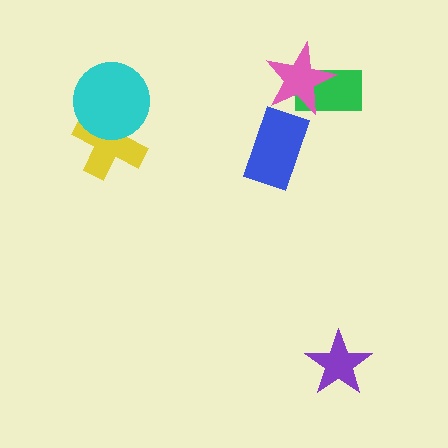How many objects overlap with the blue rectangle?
0 objects overlap with the blue rectangle.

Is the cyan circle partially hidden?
No, no other shape covers it.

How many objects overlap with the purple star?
0 objects overlap with the purple star.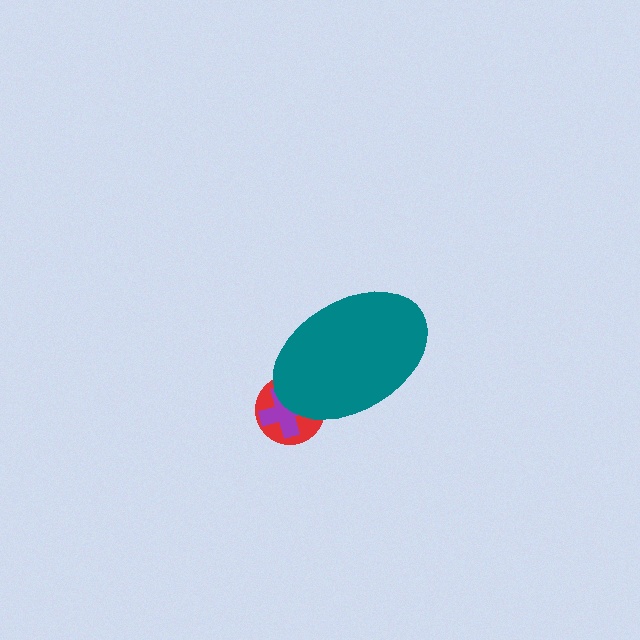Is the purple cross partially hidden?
Yes, the purple cross is partially hidden behind the teal ellipse.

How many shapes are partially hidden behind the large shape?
3 shapes are partially hidden.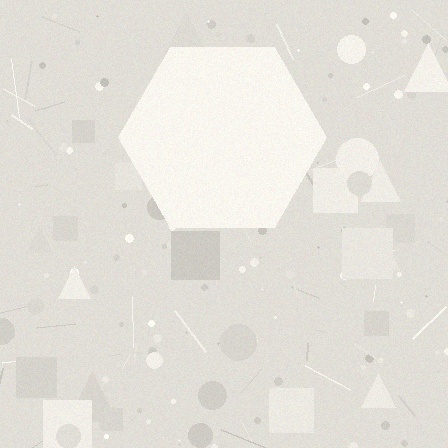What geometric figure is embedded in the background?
A hexagon is embedded in the background.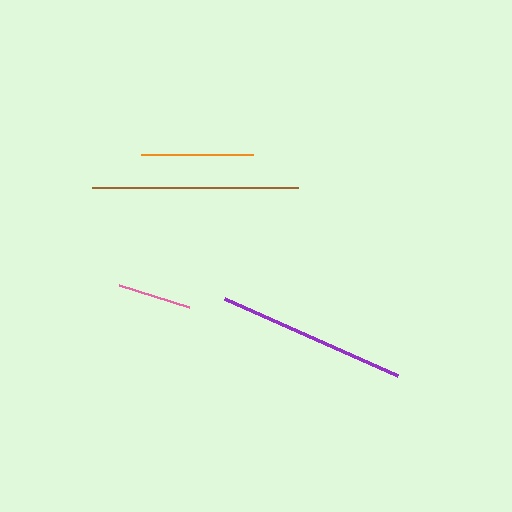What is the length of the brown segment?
The brown segment is approximately 206 pixels long.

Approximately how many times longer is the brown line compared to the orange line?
The brown line is approximately 1.8 times the length of the orange line.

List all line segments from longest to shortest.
From longest to shortest: brown, purple, orange, pink.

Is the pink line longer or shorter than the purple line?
The purple line is longer than the pink line.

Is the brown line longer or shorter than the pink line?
The brown line is longer than the pink line.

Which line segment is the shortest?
The pink line is the shortest at approximately 73 pixels.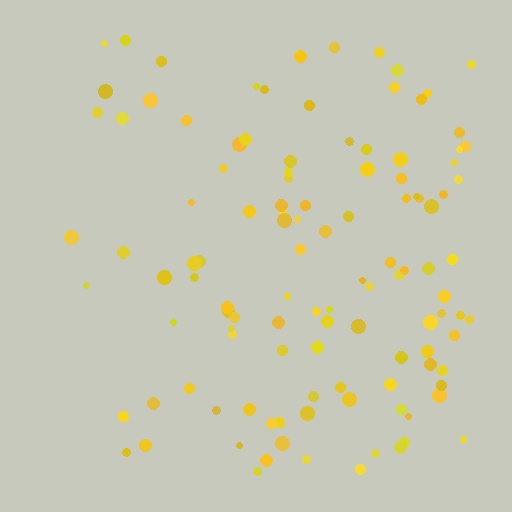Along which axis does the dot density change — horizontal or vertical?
Horizontal.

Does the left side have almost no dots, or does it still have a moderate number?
Still a moderate number, just noticeably fewer than the right.